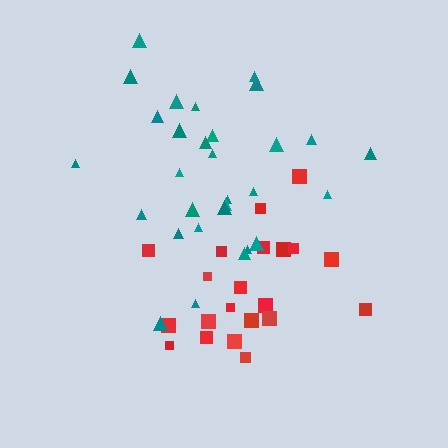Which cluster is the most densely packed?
Red.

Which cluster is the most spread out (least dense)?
Teal.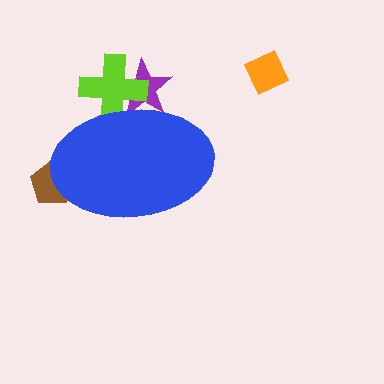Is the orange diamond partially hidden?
No, the orange diamond is fully visible.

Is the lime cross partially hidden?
Yes, the lime cross is partially hidden behind the blue ellipse.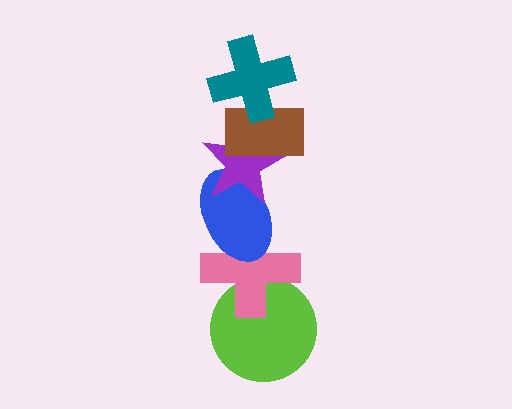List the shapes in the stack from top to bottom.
From top to bottom: the teal cross, the brown rectangle, the purple star, the blue ellipse, the pink cross, the lime circle.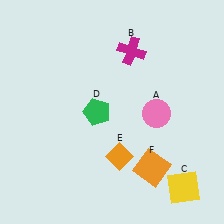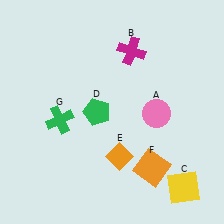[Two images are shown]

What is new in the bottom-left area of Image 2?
A green cross (G) was added in the bottom-left area of Image 2.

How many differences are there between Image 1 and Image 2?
There is 1 difference between the two images.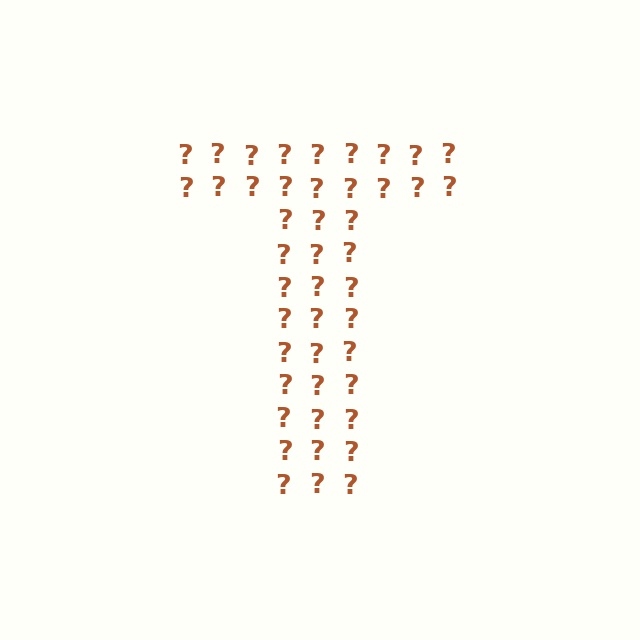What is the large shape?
The large shape is the letter T.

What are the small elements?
The small elements are question marks.